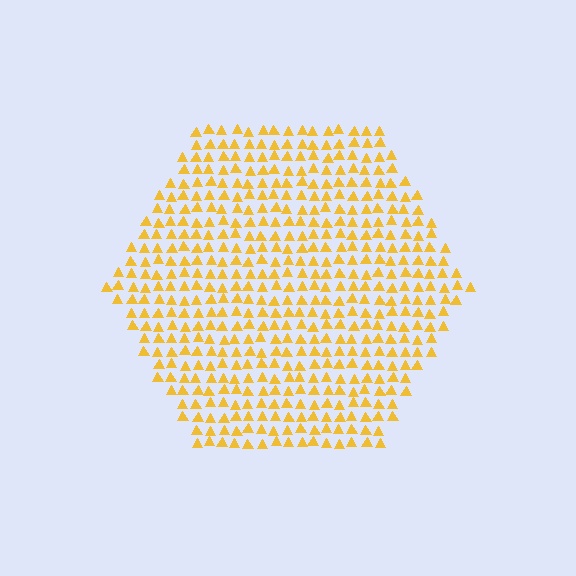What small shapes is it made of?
It is made of small triangles.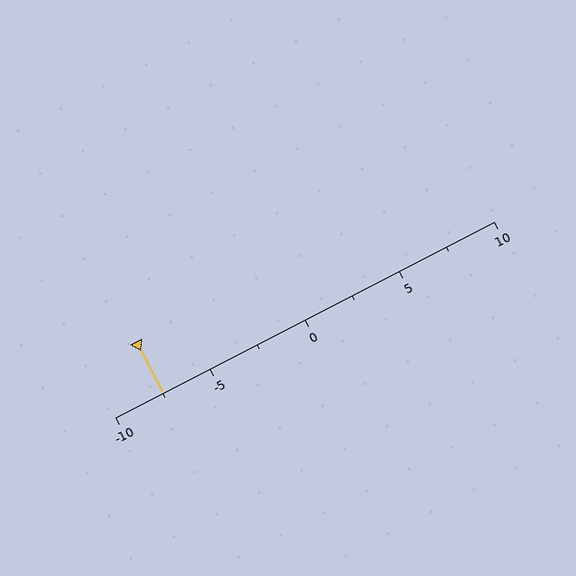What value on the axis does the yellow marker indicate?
The marker indicates approximately -7.5.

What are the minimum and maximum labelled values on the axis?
The axis runs from -10 to 10.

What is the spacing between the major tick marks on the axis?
The major ticks are spaced 5 apart.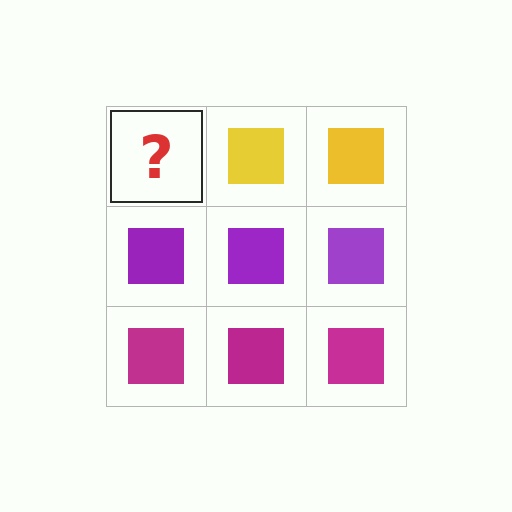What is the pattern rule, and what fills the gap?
The rule is that each row has a consistent color. The gap should be filled with a yellow square.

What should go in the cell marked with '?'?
The missing cell should contain a yellow square.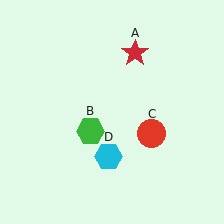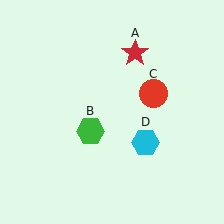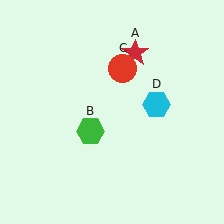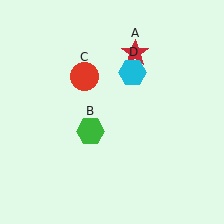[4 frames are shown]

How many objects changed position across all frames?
2 objects changed position: red circle (object C), cyan hexagon (object D).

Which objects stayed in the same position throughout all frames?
Red star (object A) and green hexagon (object B) remained stationary.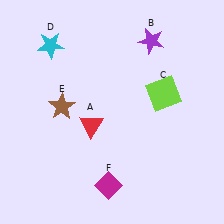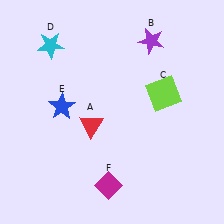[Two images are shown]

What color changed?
The star (E) changed from brown in Image 1 to blue in Image 2.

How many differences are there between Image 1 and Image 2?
There is 1 difference between the two images.